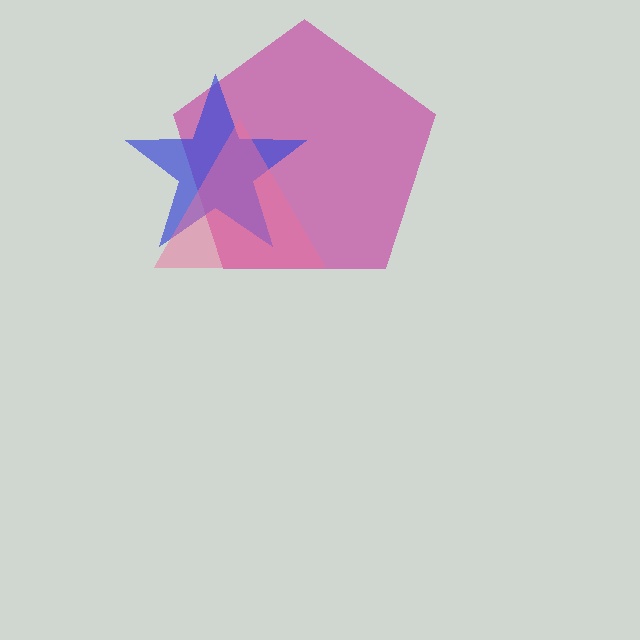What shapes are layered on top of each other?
The layered shapes are: a magenta pentagon, a blue star, a pink triangle.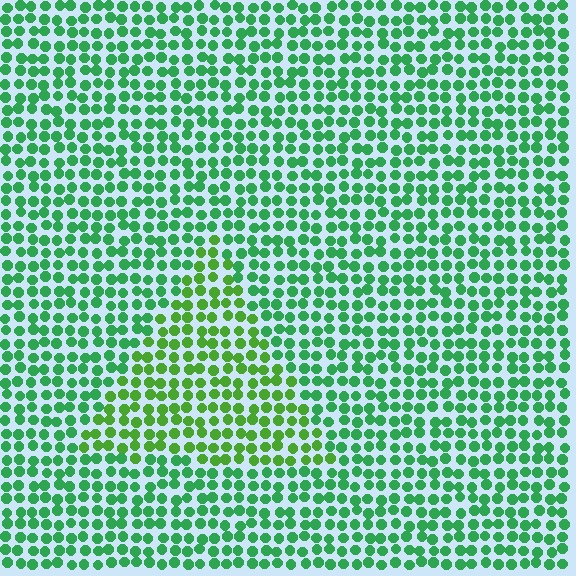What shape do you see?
I see a triangle.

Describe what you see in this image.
The image is filled with small green elements in a uniform arrangement. A triangle-shaped region is visible where the elements are tinted to a slightly different hue, forming a subtle color boundary.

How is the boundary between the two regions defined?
The boundary is defined purely by a slight shift in hue (about 31 degrees). Spacing, size, and orientation are identical on both sides.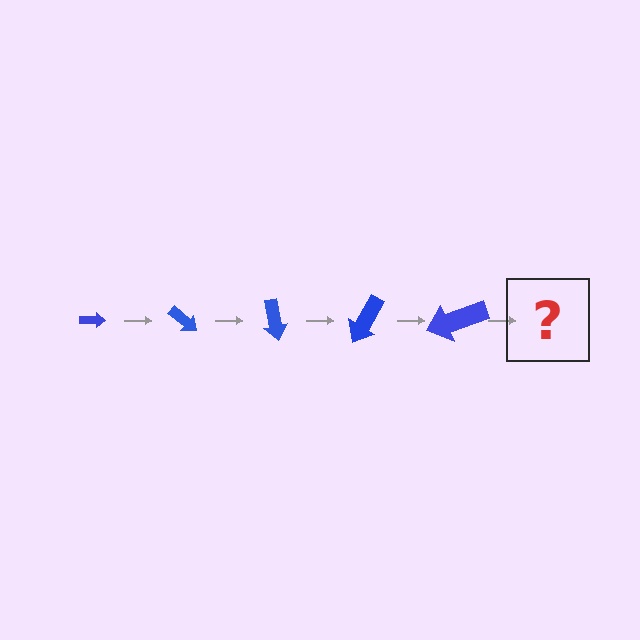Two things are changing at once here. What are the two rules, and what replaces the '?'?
The two rules are that the arrow grows larger each step and it rotates 40 degrees each step. The '?' should be an arrow, larger than the previous one and rotated 200 degrees from the start.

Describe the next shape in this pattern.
It should be an arrow, larger than the previous one and rotated 200 degrees from the start.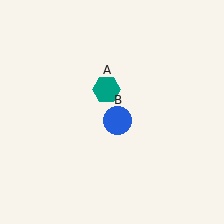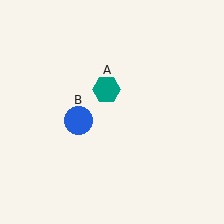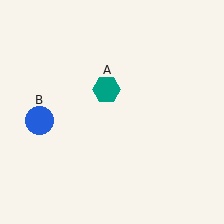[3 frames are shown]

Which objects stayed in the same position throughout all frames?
Teal hexagon (object A) remained stationary.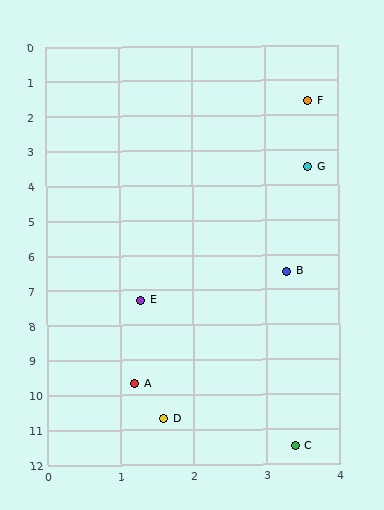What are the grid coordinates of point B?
Point B is at approximately (3.3, 6.5).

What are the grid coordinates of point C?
Point C is at approximately (3.4, 11.5).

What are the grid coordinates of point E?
Point E is at approximately (1.3, 7.3).